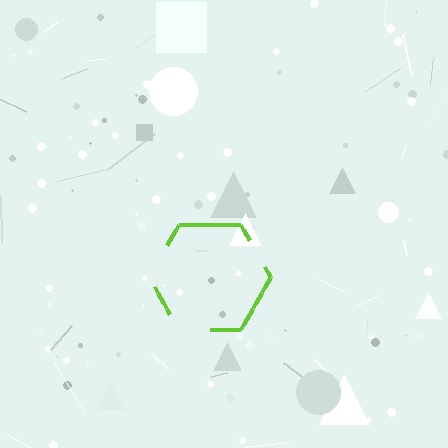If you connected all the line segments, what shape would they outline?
They would outline a hexagon.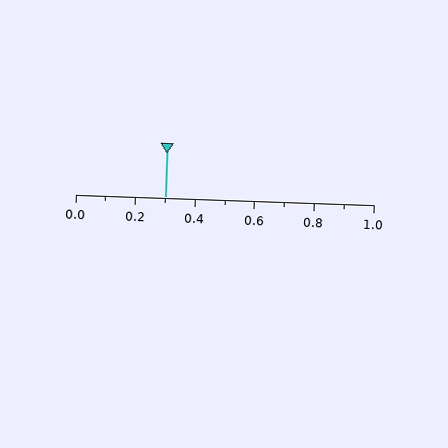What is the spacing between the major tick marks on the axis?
The major ticks are spaced 0.2 apart.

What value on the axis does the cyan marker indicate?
The marker indicates approximately 0.3.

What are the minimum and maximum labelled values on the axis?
The axis runs from 0.0 to 1.0.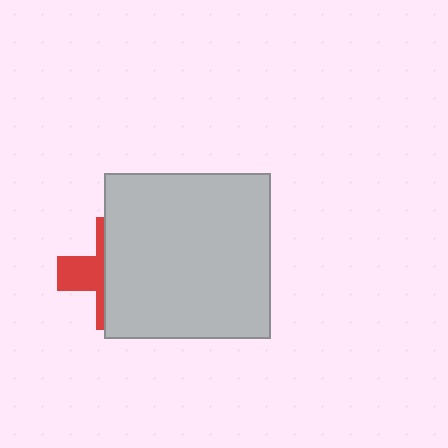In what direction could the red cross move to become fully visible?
The red cross could move left. That would shift it out from behind the light gray square entirely.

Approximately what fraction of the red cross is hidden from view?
Roughly 67% of the red cross is hidden behind the light gray square.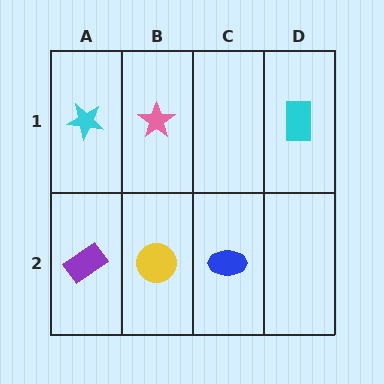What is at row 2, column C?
A blue ellipse.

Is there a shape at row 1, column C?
No, that cell is empty.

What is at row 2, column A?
A purple rectangle.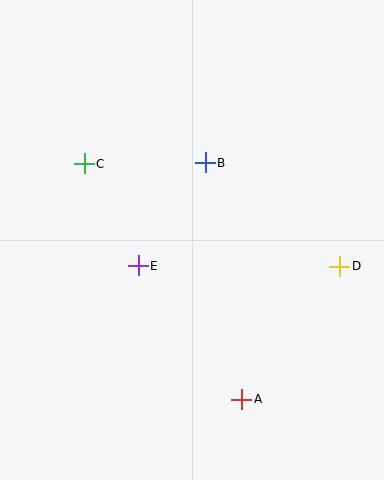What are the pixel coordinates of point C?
Point C is at (84, 164).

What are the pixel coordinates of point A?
Point A is at (242, 399).